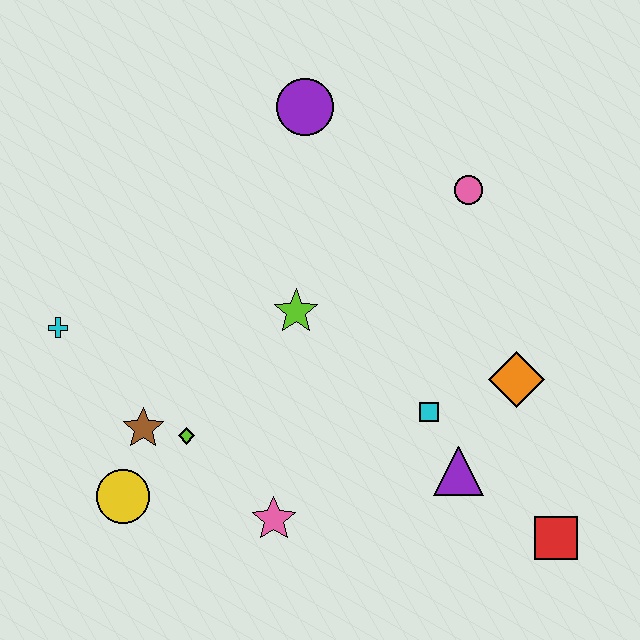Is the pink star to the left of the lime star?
Yes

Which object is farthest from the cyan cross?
The red square is farthest from the cyan cross.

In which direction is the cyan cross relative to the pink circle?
The cyan cross is to the left of the pink circle.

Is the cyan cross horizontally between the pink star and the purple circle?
No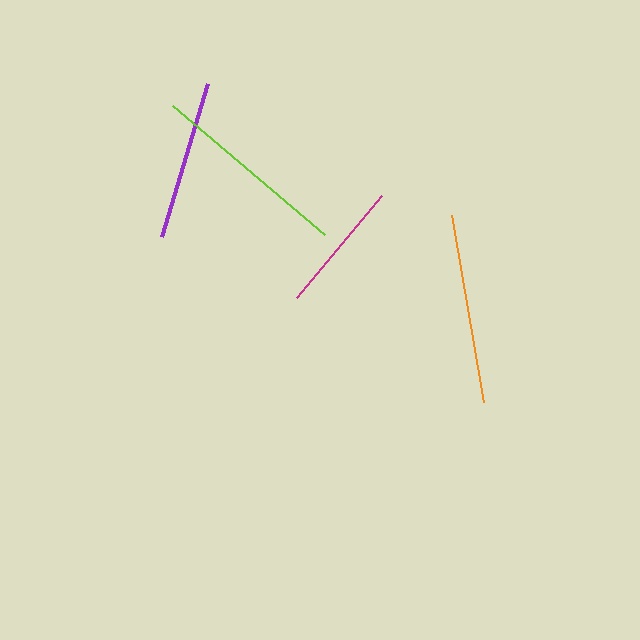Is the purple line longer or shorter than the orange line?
The orange line is longer than the purple line.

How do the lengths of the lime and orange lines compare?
The lime and orange lines are approximately the same length.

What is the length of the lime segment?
The lime segment is approximately 200 pixels long.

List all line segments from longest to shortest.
From longest to shortest: lime, orange, purple, magenta.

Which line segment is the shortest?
The magenta line is the shortest at approximately 133 pixels.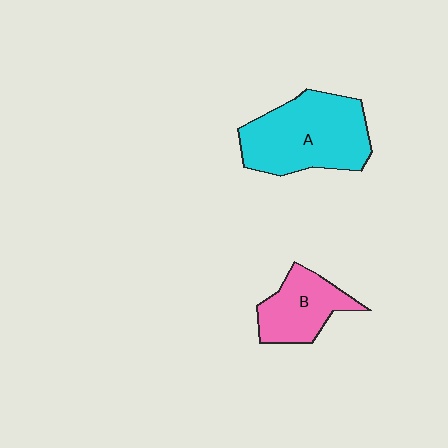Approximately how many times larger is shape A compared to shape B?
Approximately 1.8 times.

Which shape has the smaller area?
Shape B (pink).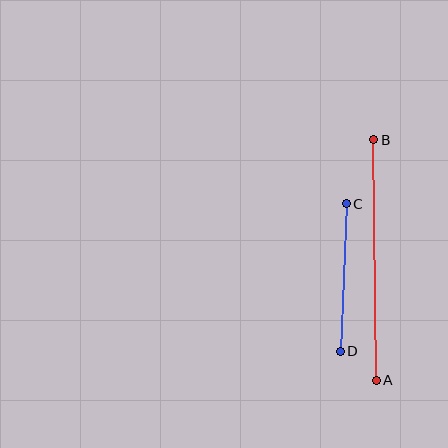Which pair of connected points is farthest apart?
Points A and B are farthest apart.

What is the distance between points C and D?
The distance is approximately 147 pixels.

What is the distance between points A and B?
The distance is approximately 241 pixels.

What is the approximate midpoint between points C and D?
The midpoint is at approximately (343, 277) pixels.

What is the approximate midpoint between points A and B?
The midpoint is at approximately (375, 260) pixels.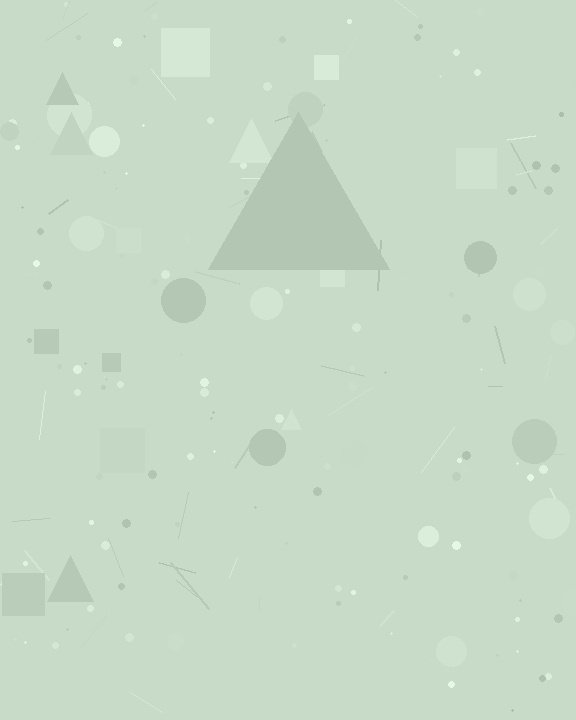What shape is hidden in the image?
A triangle is hidden in the image.